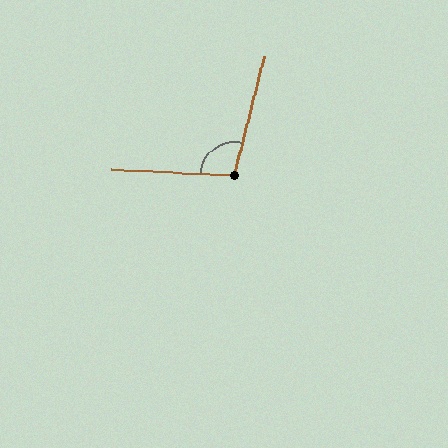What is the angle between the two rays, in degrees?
Approximately 101 degrees.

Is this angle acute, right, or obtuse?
It is obtuse.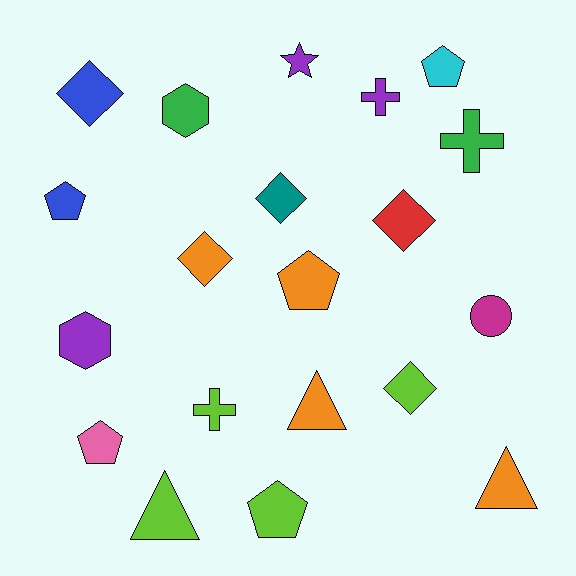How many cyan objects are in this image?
There is 1 cyan object.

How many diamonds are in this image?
There are 5 diamonds.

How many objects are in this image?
There are 20 objects.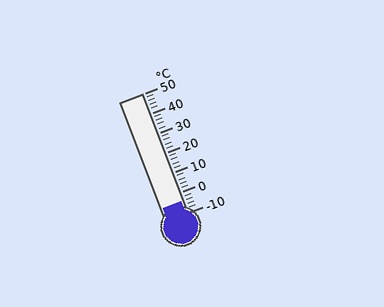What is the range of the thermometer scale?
The thermometer scale ranges from -10°C to 50°C.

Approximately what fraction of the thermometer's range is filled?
The thermometer is filled to approximately 10% of its range.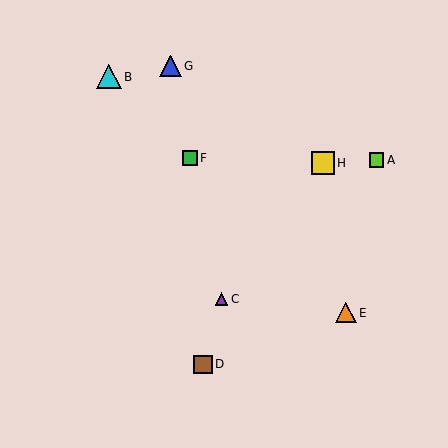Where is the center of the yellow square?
The center of the yellow square is at (323, 163).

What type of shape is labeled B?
Shape B is a cyan triangle.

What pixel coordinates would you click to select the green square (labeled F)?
Click at (190, 158) to select the green square F.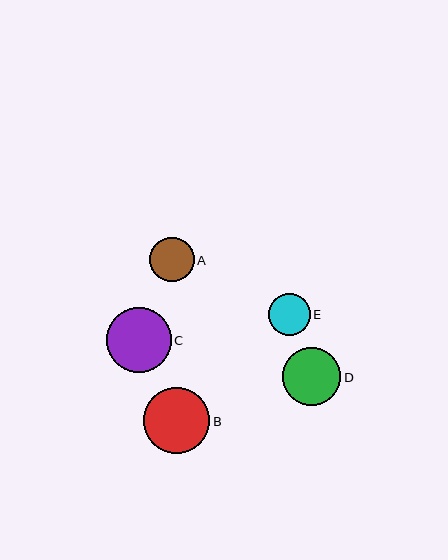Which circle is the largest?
Circle B is the largest with a size of approximately 66 pixels.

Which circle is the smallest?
Circle E is the smallest with a size of approximately 42 pixels.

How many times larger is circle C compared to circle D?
Circle C is approximately 1.1 times the size of circle D.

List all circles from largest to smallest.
From largest to smallest: B, C, D, A, E.